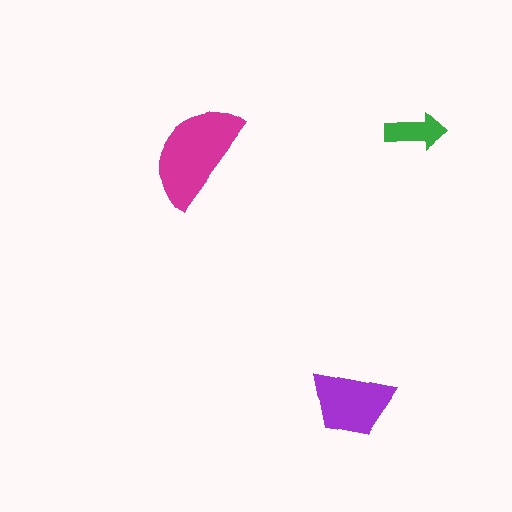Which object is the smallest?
The green arrow.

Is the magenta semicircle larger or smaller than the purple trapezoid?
Larger.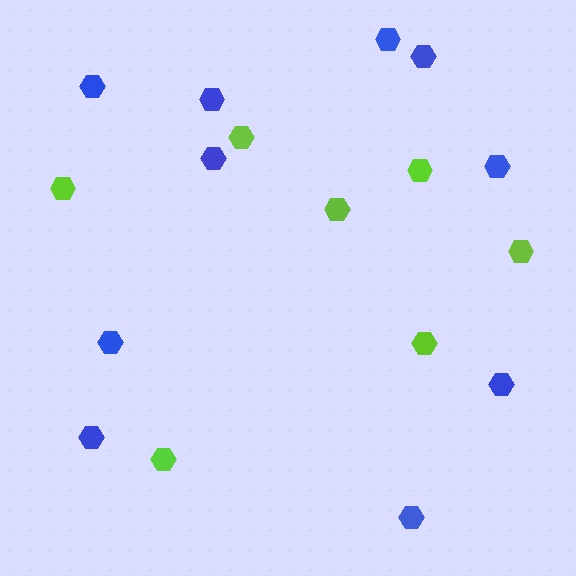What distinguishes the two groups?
There are 2 groups: one group of lime hexagons (7) and one group of blue hexagons (10).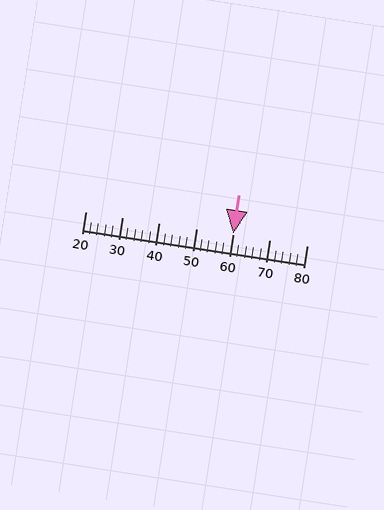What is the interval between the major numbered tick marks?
The major tick marks are spaced 10 units apart.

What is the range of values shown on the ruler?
The ruler shows values from 20 to 80.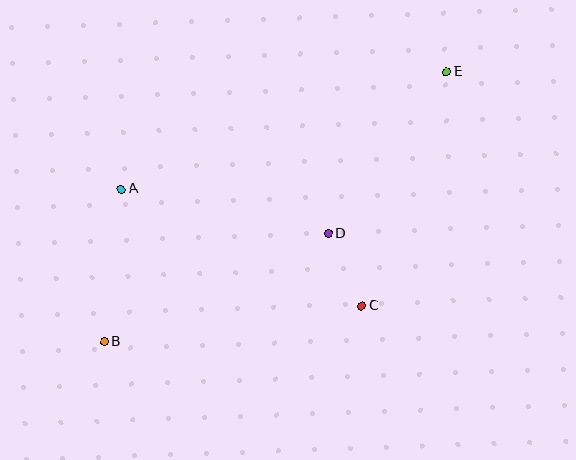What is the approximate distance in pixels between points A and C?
The distance between A and C is approximately 267 pixels.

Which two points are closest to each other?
Points C and D are closest to each other.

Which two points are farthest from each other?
Points B and E are farthest from each other.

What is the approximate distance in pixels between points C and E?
The distance between C and E is approximately 249 pixels.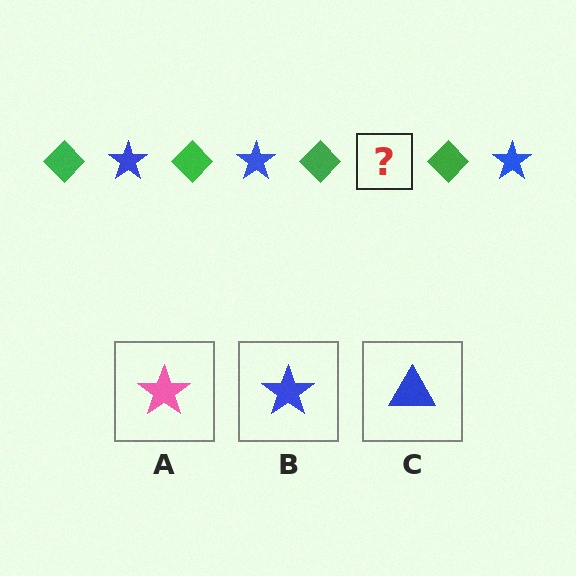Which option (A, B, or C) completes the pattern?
B.